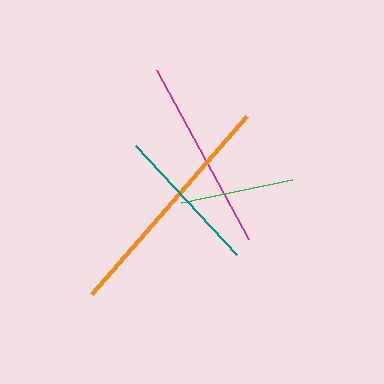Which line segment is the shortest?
The green line is the shortest at approximately 114 pixels.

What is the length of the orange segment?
The orange segment is approximately 236 pixels long.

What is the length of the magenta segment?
The magenta segment is approximately 193 pixels long.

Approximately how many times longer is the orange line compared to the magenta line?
The orange line is approximately 1.2 times the length of the magenta line.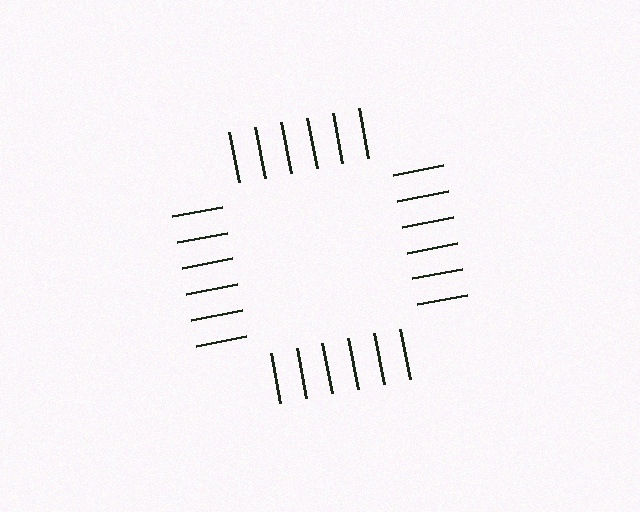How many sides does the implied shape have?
4 sides — the line-ends trace a square.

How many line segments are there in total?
24 — 6 along each of the 4 edges.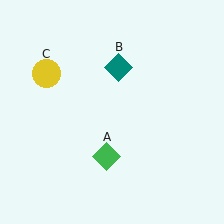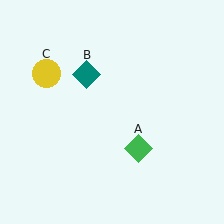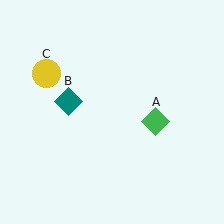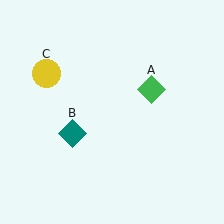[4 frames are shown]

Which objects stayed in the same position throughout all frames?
Yellow circle (object C) remained stationary.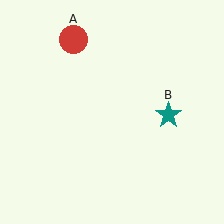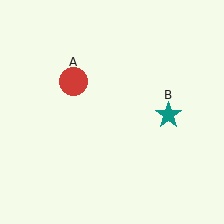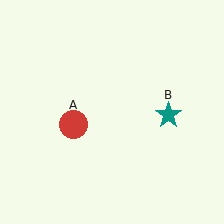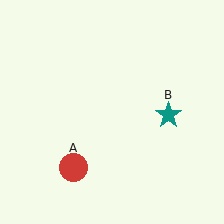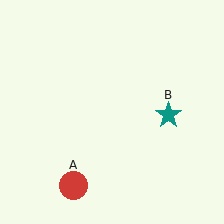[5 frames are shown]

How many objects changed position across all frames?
1 object changed position: red circle (object A).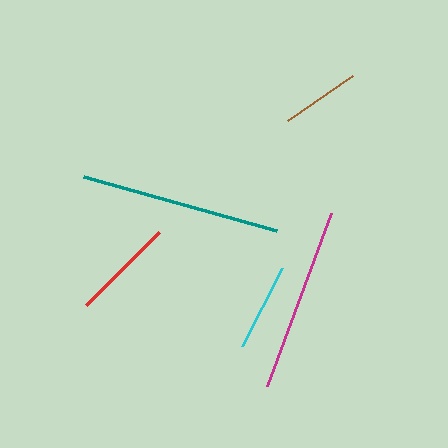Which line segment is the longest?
The teal line is the longest at approximately 200 pixels.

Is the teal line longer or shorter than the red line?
The teal line is longer than the red line.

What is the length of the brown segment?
The brown segment is approximately 79 pixels long.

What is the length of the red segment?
The red segment is approximately 103 pixels long.